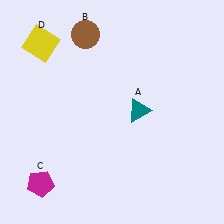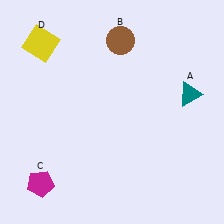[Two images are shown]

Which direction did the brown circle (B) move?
The brown circle (B) moved right.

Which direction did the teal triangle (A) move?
The teal triangle (A) moved right.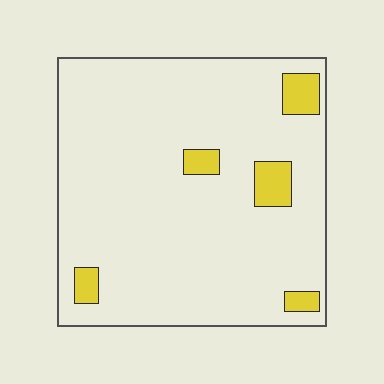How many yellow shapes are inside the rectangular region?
5.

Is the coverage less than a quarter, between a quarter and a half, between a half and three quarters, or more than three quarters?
Less than a quarter.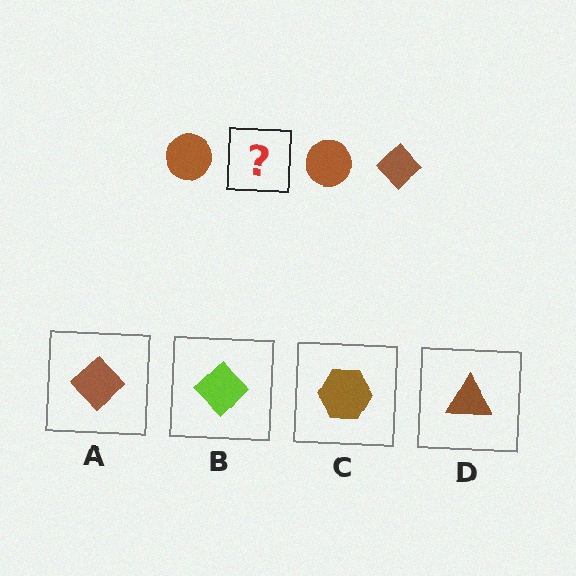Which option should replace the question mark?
Option A.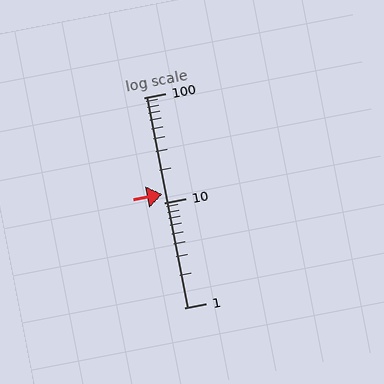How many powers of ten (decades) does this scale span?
The scale spans 2 decades, from 1 to 100.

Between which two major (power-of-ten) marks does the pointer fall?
The pointer is between 10 and 100.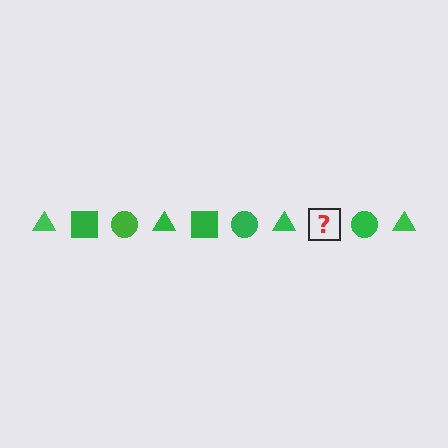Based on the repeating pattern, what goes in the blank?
The blank should be a green square.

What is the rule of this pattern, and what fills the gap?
The rule is that the pattern cycles through triangle, square, circle shapes in green. The gap should be filled with a green square.